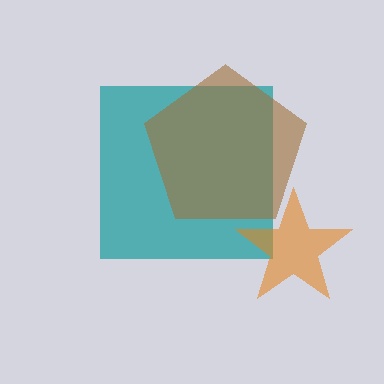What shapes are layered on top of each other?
The layered shapes are: a teal square, a brown pentagon, an orange star.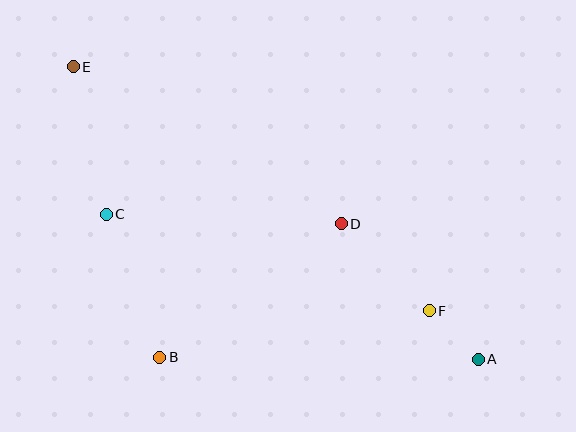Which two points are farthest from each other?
Points A and E are farthest from each other.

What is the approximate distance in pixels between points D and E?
The distance between D and E is approximately 310 pixels.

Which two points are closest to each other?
Points A and F are closest to each other.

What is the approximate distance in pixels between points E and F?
The distance between E and F is approximately 431 pixels.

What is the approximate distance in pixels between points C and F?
The distance between C and F is approximately 337 pixels.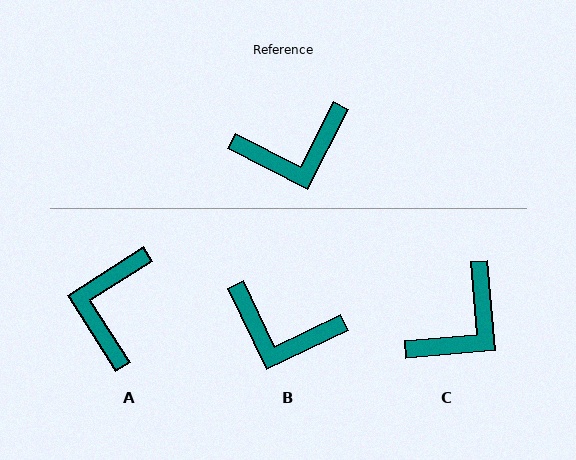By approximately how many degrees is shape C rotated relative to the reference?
Approximately 32 degrees counter-clockwise.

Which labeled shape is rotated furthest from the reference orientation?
A, about 120 degrees away.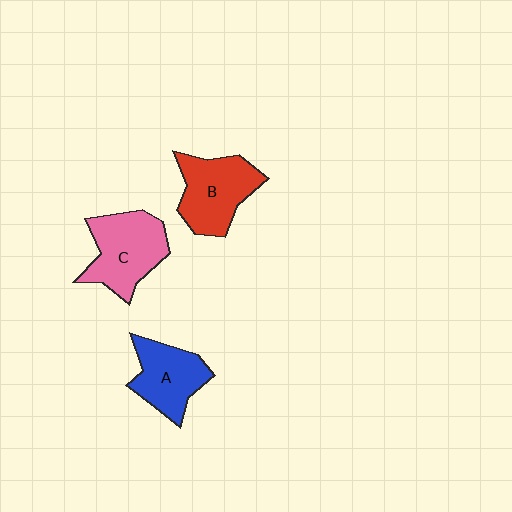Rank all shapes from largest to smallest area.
From largest to smallest: C (pink), B (red), A (blue).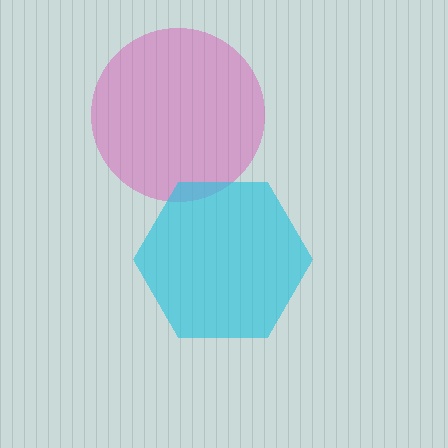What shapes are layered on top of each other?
The layered shapes are: a pink circle, a cyan hexagon.